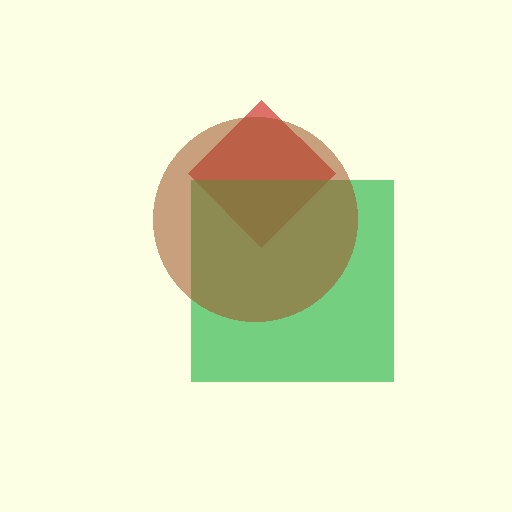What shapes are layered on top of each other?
The layered shapes are: a red diamond, a green square, a brown circle.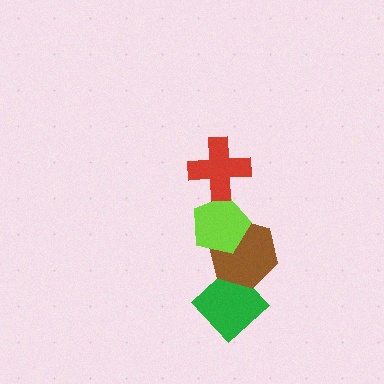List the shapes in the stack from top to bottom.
From top to bottom: the red cross, the lime pentagon, the brown hexagon, the green diamond.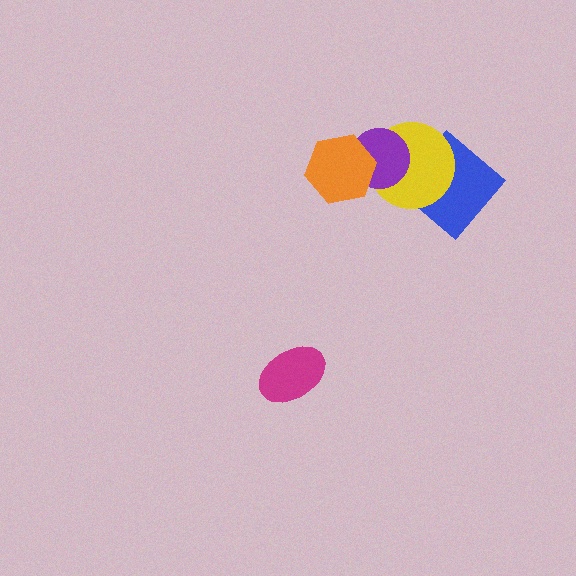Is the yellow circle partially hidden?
Yes, it is partially covered by another shape.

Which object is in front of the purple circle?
The orange hexagon is in front of the purple circle.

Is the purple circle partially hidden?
Yes, it is partially covered by another shape.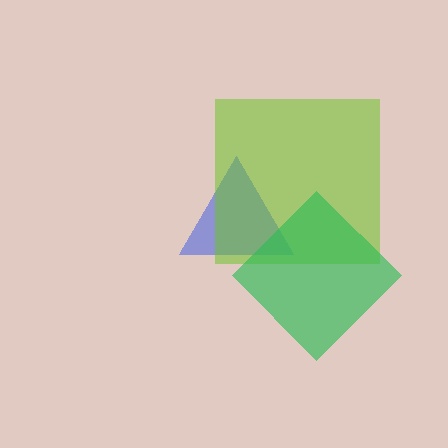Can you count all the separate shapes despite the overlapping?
Yes, there are 3 separate shapes.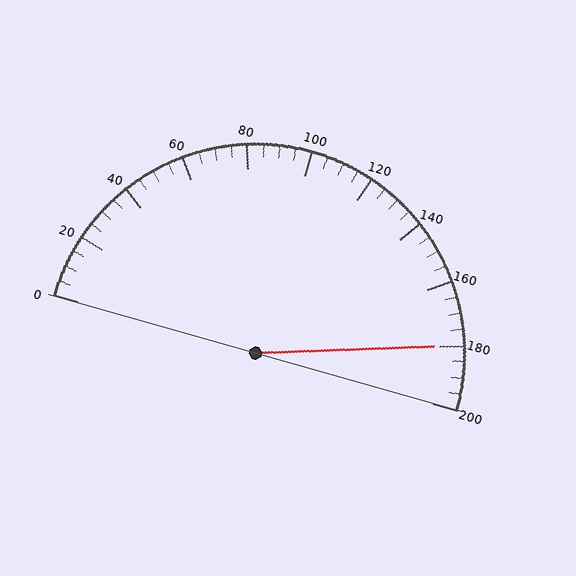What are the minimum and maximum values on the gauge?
The gauge ranges from 0 to 200.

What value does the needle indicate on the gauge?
The needle indicates approximately 180.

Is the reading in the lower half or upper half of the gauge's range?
The reading is in the upper half of the range (0 to 200).